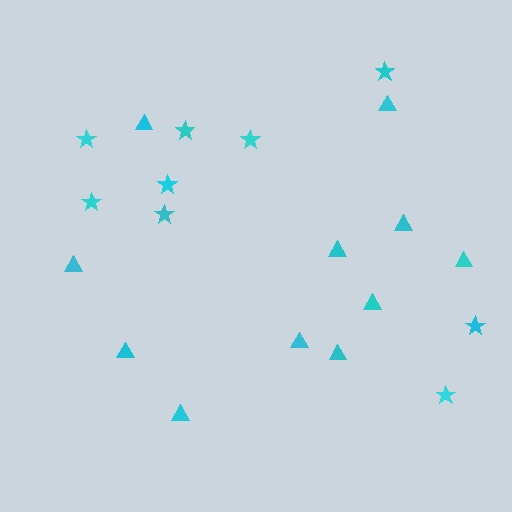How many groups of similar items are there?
There are 2 groups: one group of stars (9) and one group of triangles (11).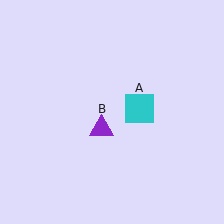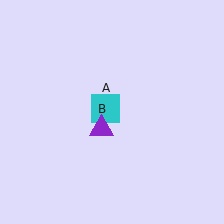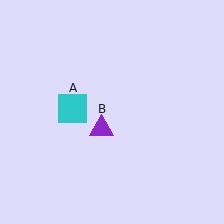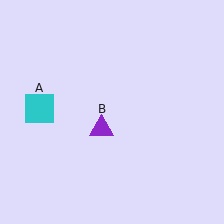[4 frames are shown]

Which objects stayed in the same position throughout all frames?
Purple triangle (object B) remained stationary.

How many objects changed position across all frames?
1 object changed position: cyan square (object A).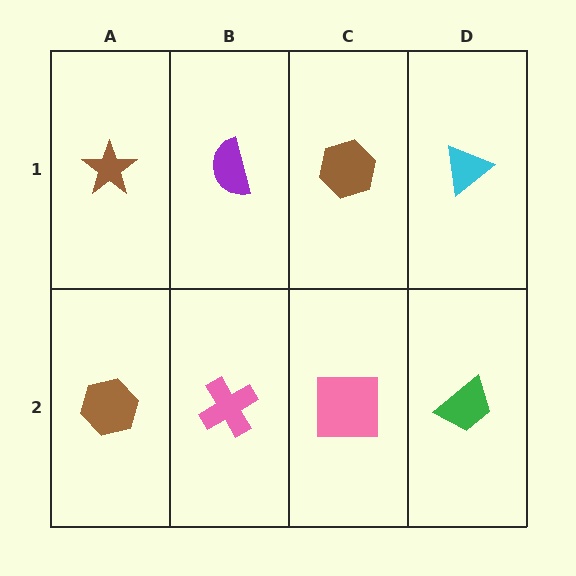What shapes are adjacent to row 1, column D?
A green trapezoid (row 2, column D), a brown hexagon (row 1, column C).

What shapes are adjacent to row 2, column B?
A purple semicircle (row 1, column B), a brown hexagon (row 2, column A), a pink square (row 2, column C).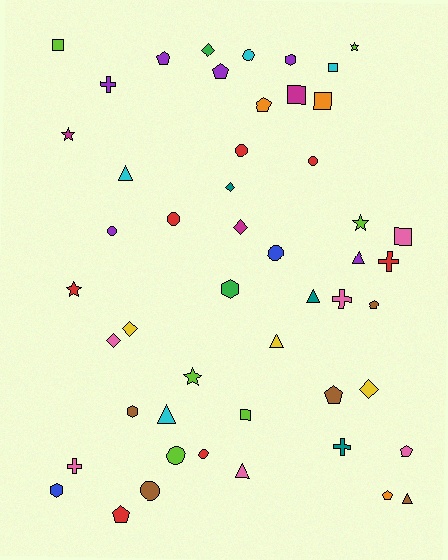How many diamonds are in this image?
There are 6 diamonds.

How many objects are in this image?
There are 50 objects.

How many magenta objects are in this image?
There are 3 magenta objects.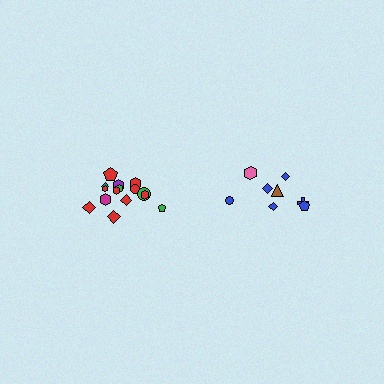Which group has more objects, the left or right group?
The left group.